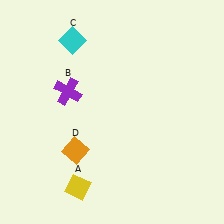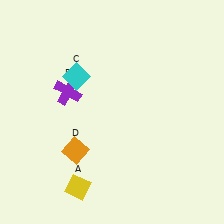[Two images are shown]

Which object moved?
The cyan diamond (C) moved down.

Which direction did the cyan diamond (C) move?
The cyan diamond (C) moved down.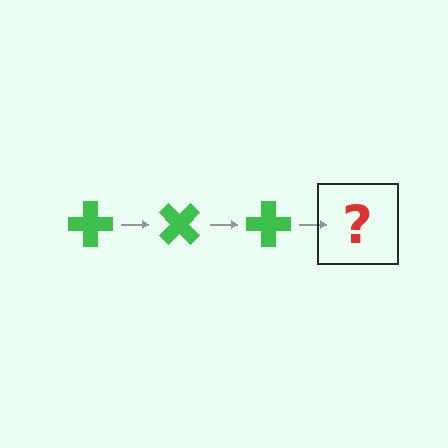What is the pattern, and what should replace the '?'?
The pattern is that the cross rotates 45 degrees each step. The '?' should be a green cross rotated 135 degrees.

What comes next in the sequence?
The next element should be a green cross rotated 135 degrees.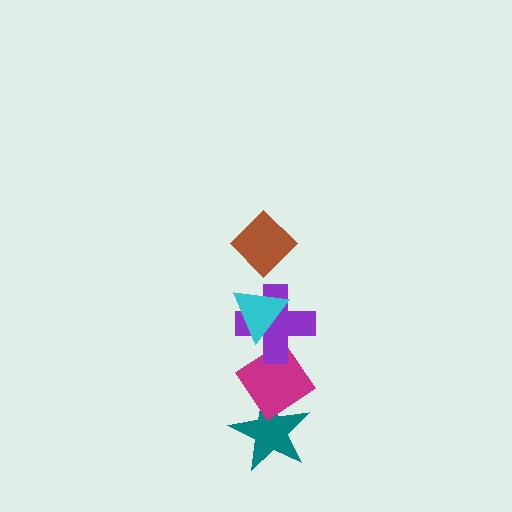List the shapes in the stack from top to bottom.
From top to bottom: the brown diamond, the cyan triangle, the purple cross, the magenta diamond, the teal star.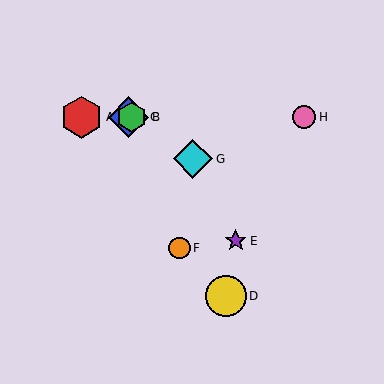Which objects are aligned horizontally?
Objects A, B, C, H are aligned horizontally.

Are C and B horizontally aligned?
Yes, both are at y≈117.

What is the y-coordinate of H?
Object H is at y≈117.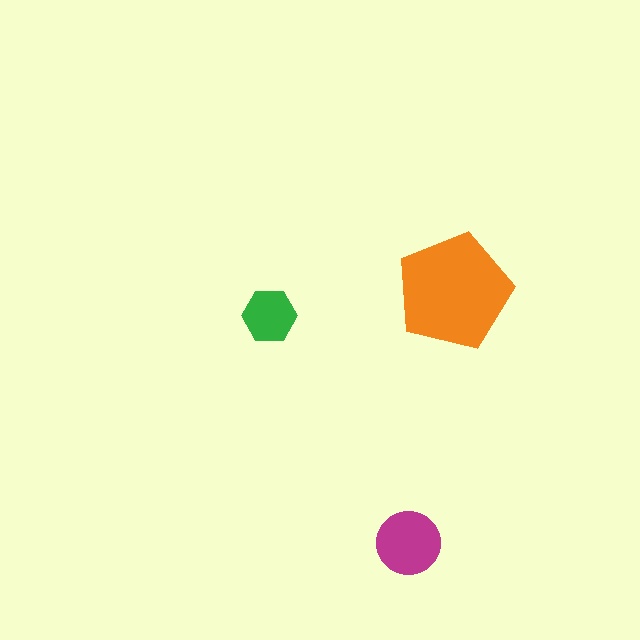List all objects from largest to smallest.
The orange pentagon, the magenta circle, the green hexagon.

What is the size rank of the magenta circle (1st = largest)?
2nd.